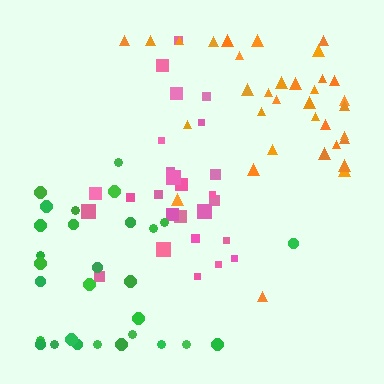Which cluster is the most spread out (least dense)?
Green.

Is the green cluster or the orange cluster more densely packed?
Orange.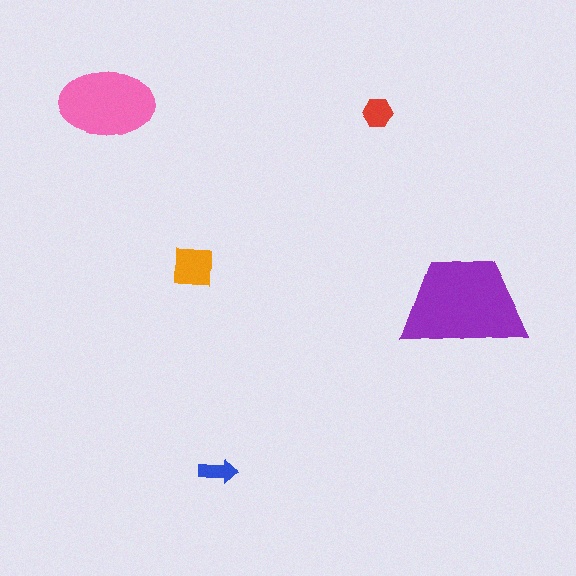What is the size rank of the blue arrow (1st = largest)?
5th.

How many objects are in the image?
There are 5 objects in the image.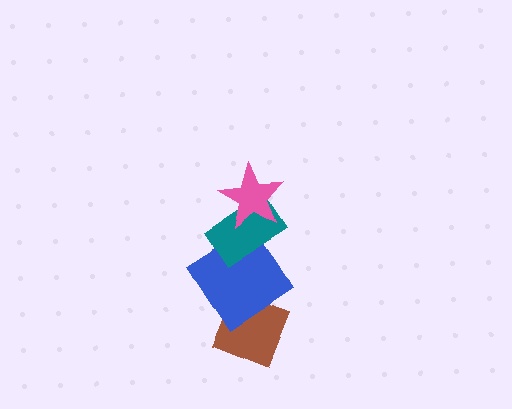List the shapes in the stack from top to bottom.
From top to bottom: the pink star, the teal rectangle, the blue diamond, the brown diamond.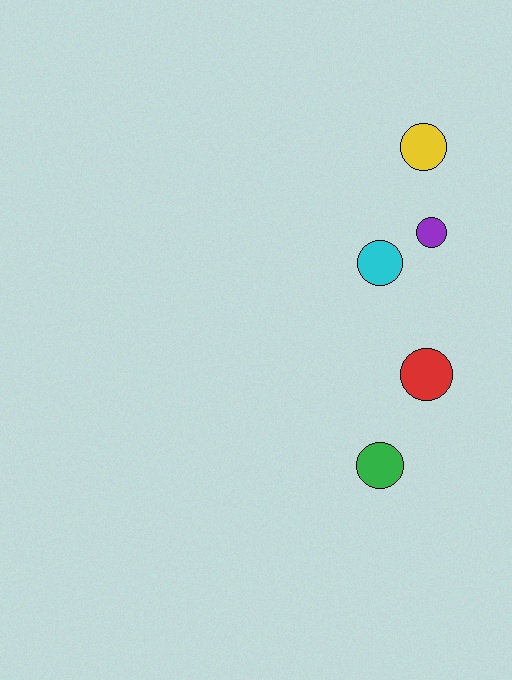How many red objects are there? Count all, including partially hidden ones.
There is 1 red object.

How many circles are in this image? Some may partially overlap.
There are 5 circles.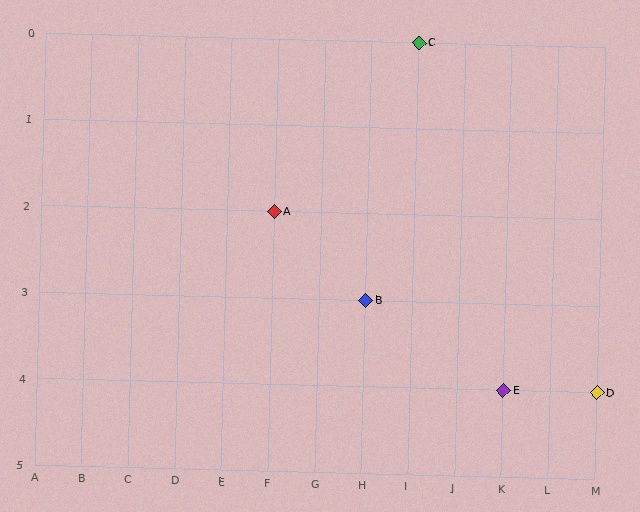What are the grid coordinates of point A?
Point A is at grid coordinates (F, 2).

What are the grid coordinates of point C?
Point C is at grid coordinates (I, 0).